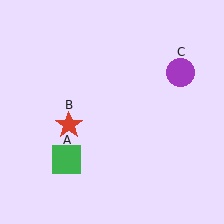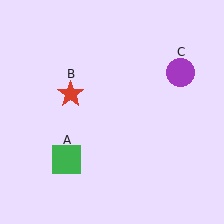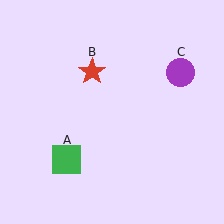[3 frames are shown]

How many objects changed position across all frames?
1 object changed position: red star (object B).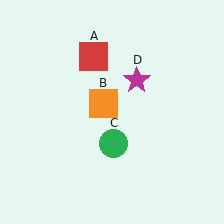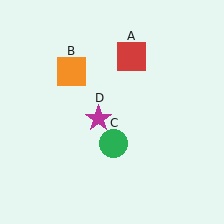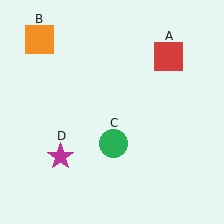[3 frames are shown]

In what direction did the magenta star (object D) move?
The magenta star (object D) moved down and to the left.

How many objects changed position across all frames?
3 objects changed position: red square (object A), orange square (object B), magenta star (object D).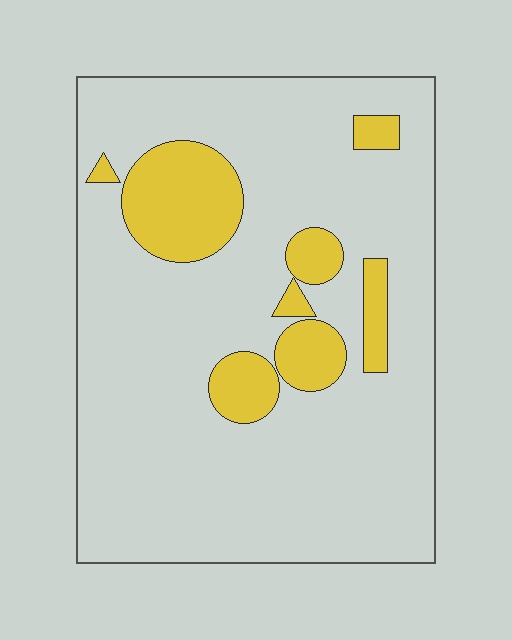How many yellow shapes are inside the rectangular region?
8.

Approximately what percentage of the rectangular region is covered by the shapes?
Approximately 15%.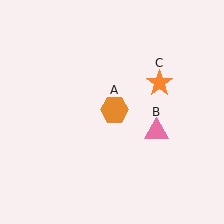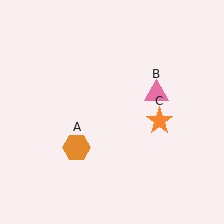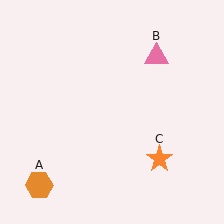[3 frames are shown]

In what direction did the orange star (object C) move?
The orange star (object C) moved down.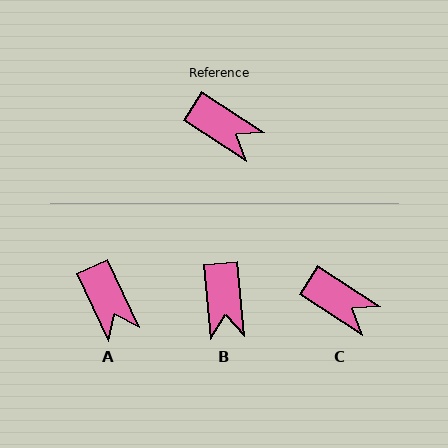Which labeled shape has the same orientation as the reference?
C.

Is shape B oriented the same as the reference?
No, it is off by about 52 degrees.